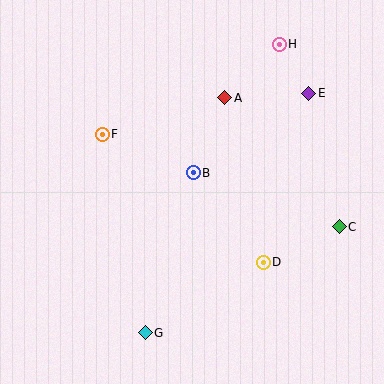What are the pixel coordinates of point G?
Point G is at (145, 333).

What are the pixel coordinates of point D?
Point D is at (263, 262).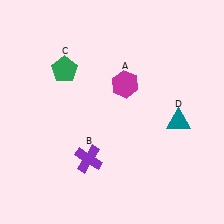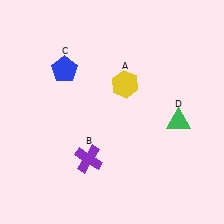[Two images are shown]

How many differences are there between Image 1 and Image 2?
There are 3 differences between the two images.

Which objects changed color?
A changed from magenta to yellow. C changed from green to blue. D changed from teal to green.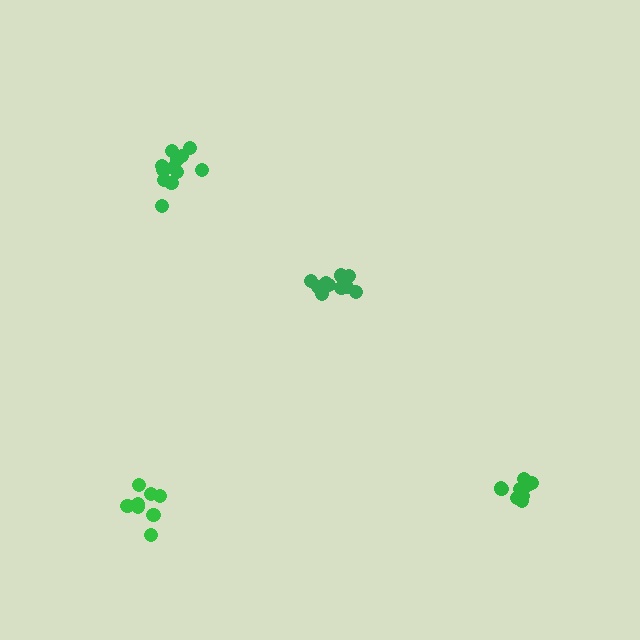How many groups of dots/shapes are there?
There are 4 groups.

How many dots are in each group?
Group 1: 10 dots, Group 2: 9 dots, Group 3: 12 dots, Group 4: 8 dots (39 total).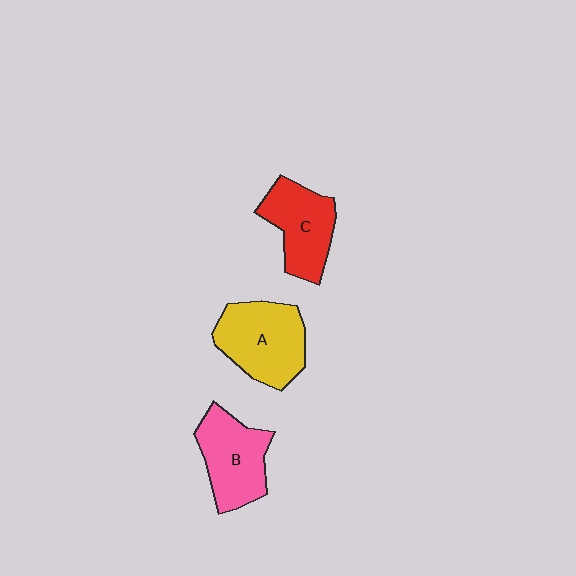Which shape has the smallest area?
Shape C (red).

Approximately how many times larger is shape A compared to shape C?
Approximately 1.2 times.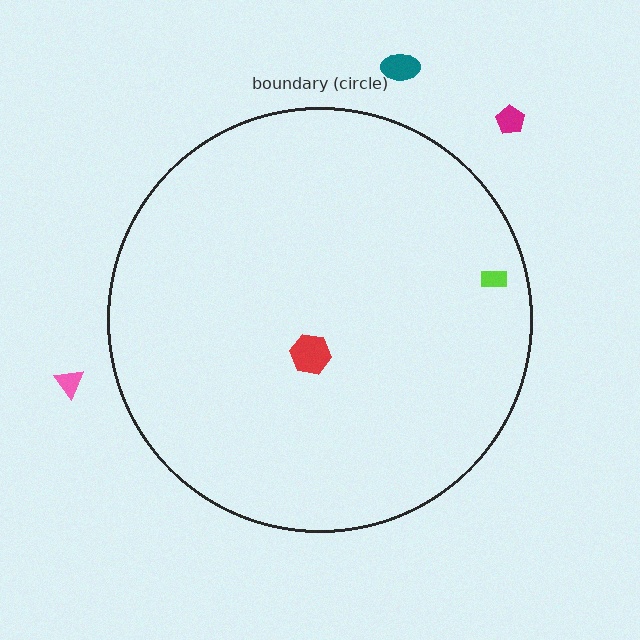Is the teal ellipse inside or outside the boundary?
Outside.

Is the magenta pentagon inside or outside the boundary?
Outside.